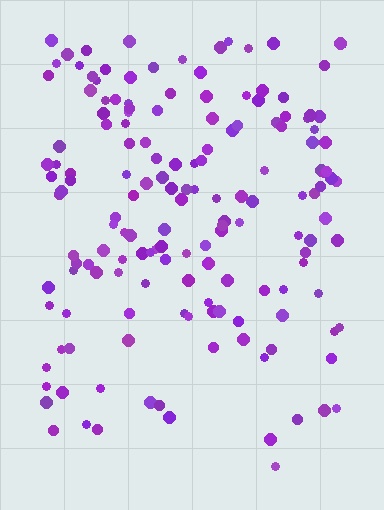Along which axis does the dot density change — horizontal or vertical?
Vertical.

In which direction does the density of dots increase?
From bottom to top, with the top side densest.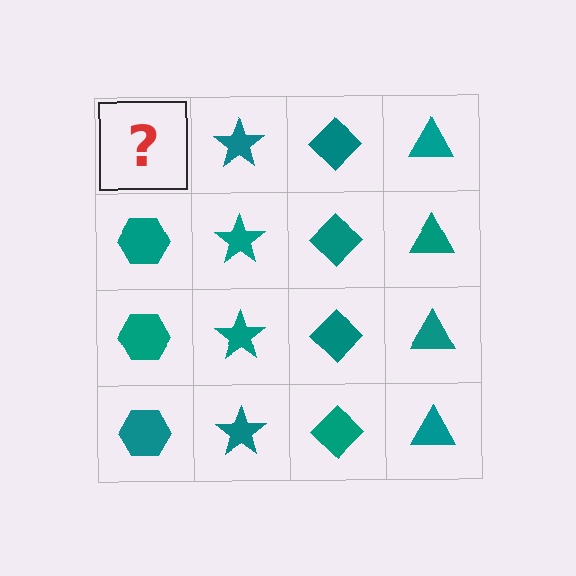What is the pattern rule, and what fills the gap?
The rule is that each column has a consistent shape. The gap should be filled with a teal hexagon.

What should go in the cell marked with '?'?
The missing cell should contain a teal hexagon.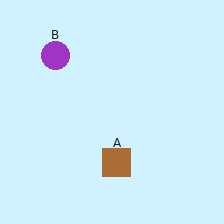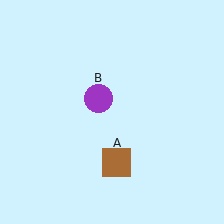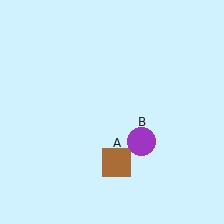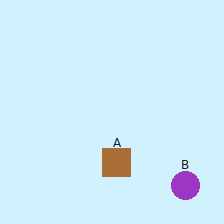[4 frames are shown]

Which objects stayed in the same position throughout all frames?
Brown square (object A) remained stationary.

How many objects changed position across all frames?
1 object changed position: purple circle (object B).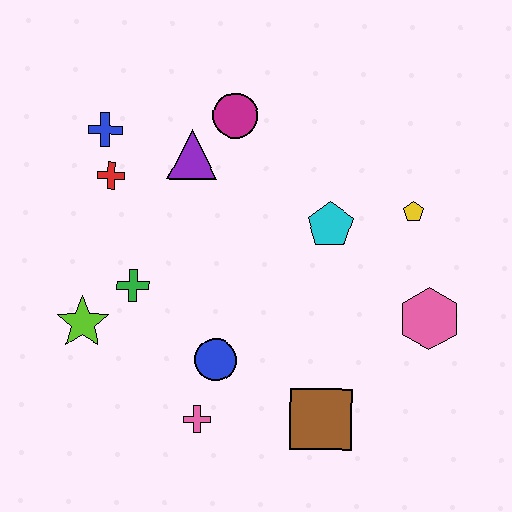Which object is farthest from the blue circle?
The blue cross is farthest from the blue circle.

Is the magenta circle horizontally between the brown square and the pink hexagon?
No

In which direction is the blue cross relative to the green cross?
The blue cross is above the green cross.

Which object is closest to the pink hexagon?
The yellow pentagon is closest to the pink hexagon.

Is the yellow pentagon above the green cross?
Yes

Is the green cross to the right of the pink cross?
No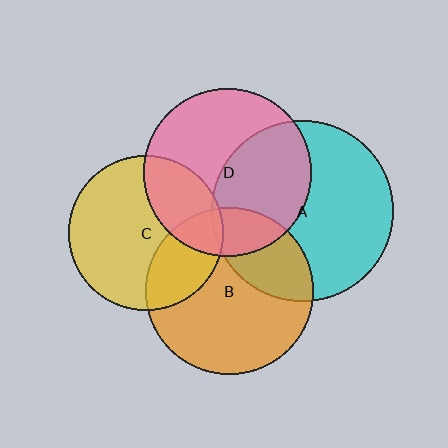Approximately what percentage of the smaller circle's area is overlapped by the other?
Approximately 30%.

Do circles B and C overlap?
Yes.